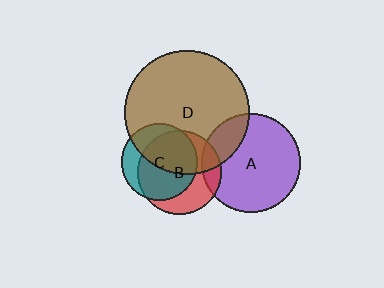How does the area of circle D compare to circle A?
Approximately 1.6 times.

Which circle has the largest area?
Circle D (brown).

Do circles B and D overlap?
Yes.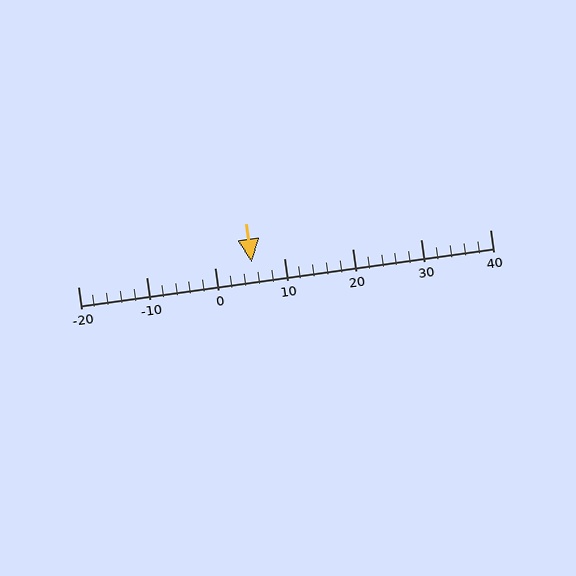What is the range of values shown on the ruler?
The ruler shows values from -20 to 40.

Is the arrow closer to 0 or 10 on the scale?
The arrow is closer to 10.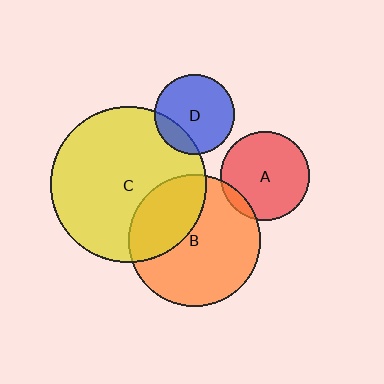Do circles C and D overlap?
Yes.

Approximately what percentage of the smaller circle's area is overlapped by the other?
Approximately 20%.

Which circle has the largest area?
Circle C (yellow).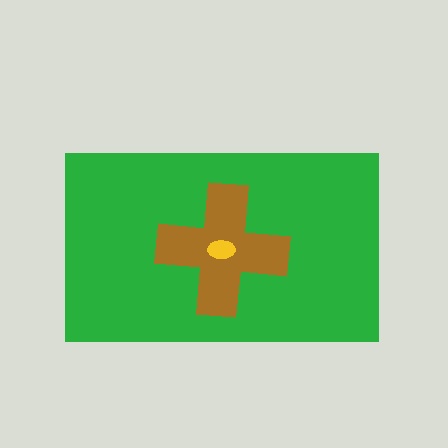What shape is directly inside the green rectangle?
The brown cross.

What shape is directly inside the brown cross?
The yellow ellipse.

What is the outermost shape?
The green rectangle.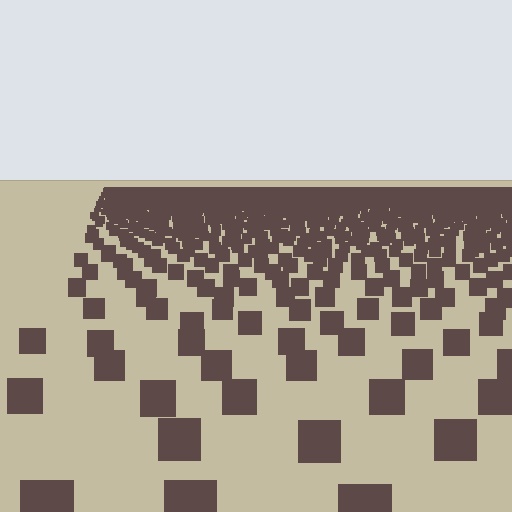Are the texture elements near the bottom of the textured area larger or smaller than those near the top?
Larger. Near the bottom, elements are closer to the viewer and appear at a bigger on-screen size.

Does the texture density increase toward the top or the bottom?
Density increases toward the top.